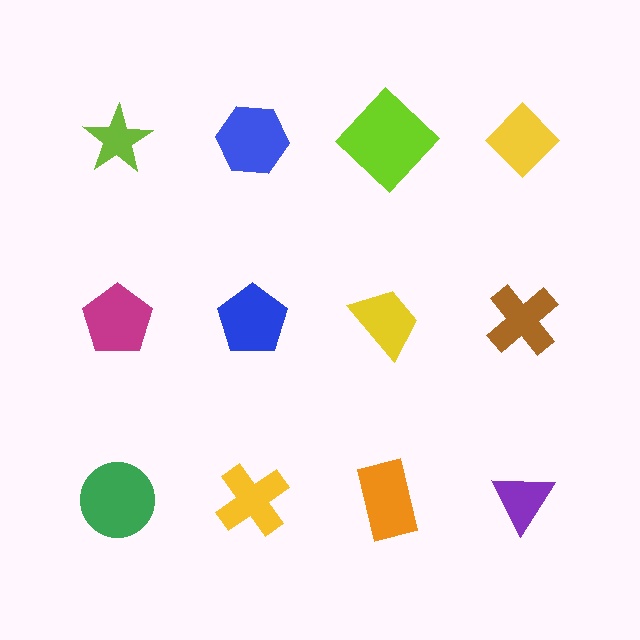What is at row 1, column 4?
A yellow diamond.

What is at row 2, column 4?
A brown cross.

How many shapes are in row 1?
4 shapes.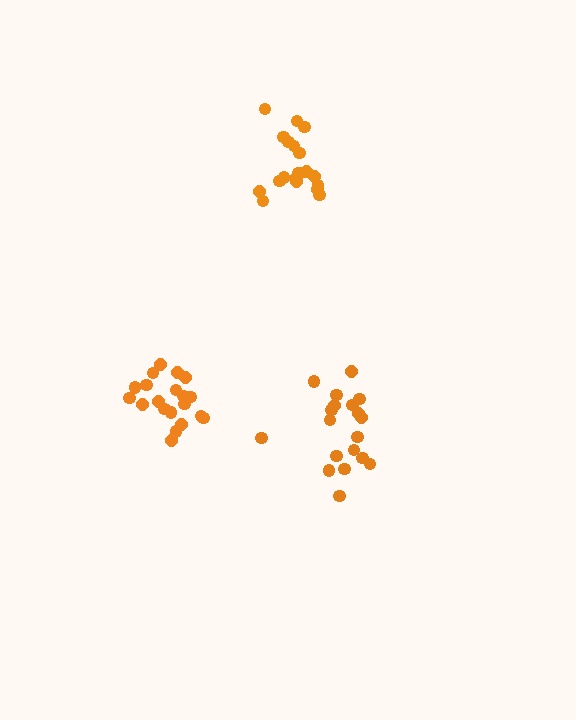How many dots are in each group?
Group 1: 19 dots, Group 2: 20 dots, Group 3: 20 dots (59 total).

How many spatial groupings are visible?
There are 3 spatial groupings.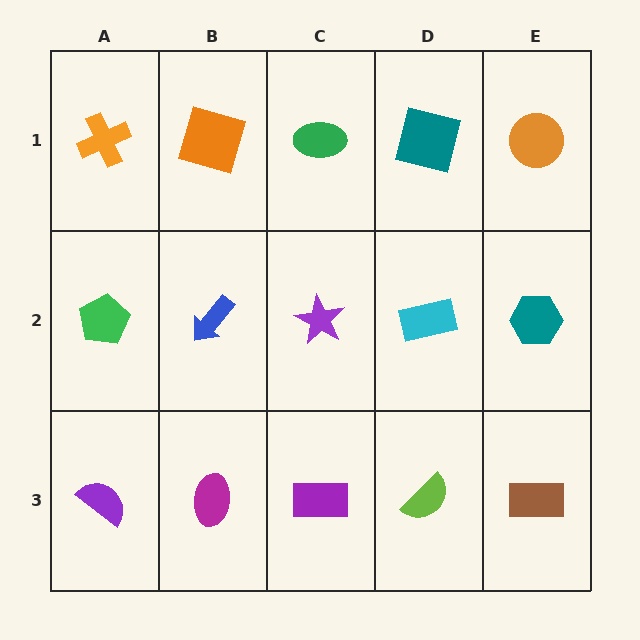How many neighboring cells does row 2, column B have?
4.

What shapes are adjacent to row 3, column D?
A cyan rectangle (row 2, column D), a purple rectangle (row 3, column C), a brown rectangle (row 3, column E).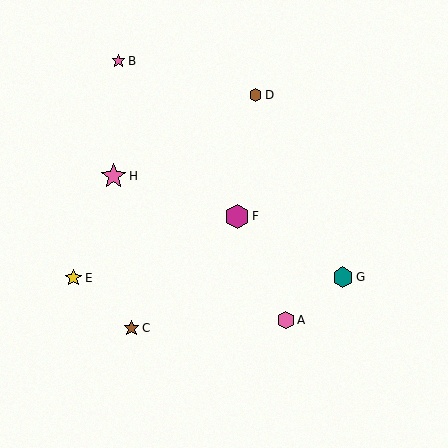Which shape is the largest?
The pink star (labeled H) is the largest.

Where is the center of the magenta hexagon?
The center of the magenta hexagon is at (237, 217).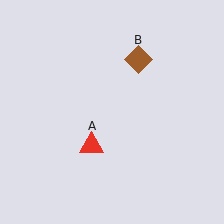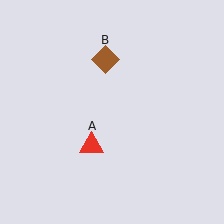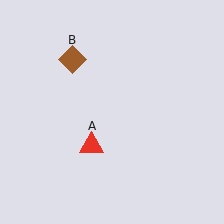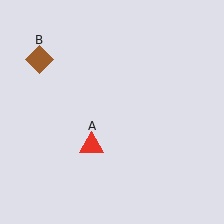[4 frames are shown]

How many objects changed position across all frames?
1 object changed position: brown diamond (object B).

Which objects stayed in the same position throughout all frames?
Red triangle (object A) remained stationary.